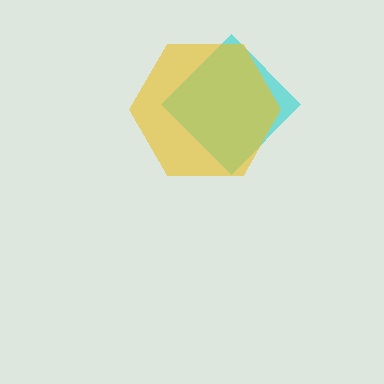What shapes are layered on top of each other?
The layered shapes are: a cyan diamond, a yellow hexagon.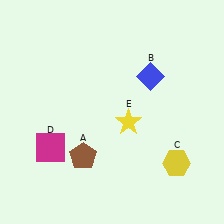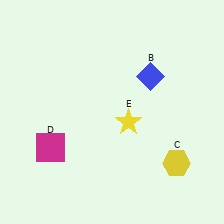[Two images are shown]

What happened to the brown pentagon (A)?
The brown pentagon (A) was removed in Image 2. It was in the bottom-left area of Image 1.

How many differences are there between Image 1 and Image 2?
There is 1 difference between the two images.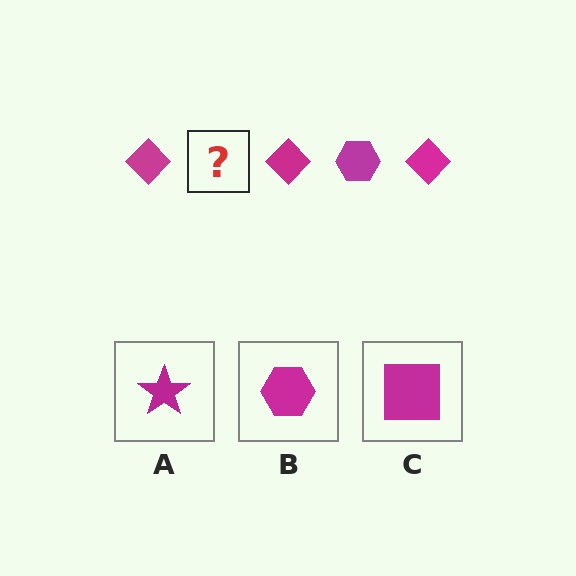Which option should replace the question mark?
Option B.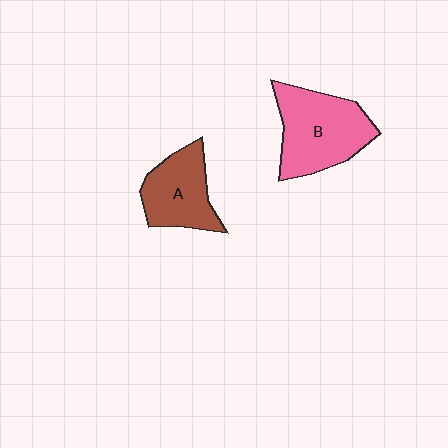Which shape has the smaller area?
Shape A (brown).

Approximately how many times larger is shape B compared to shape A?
Approximately 1.4 times.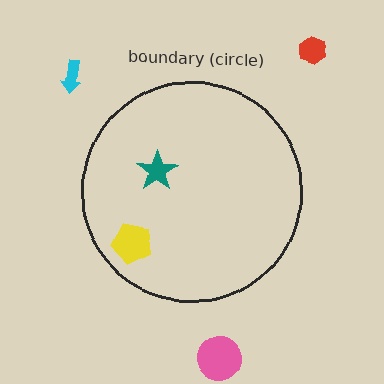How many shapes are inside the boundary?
2 inside, 3 outside.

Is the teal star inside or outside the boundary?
Inside.